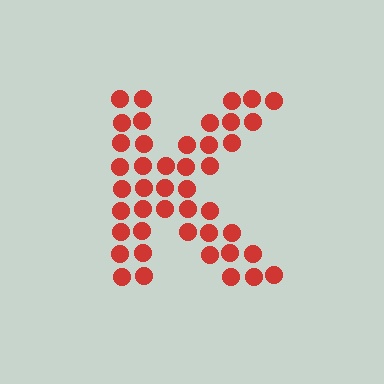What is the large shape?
The large shape is the letter K.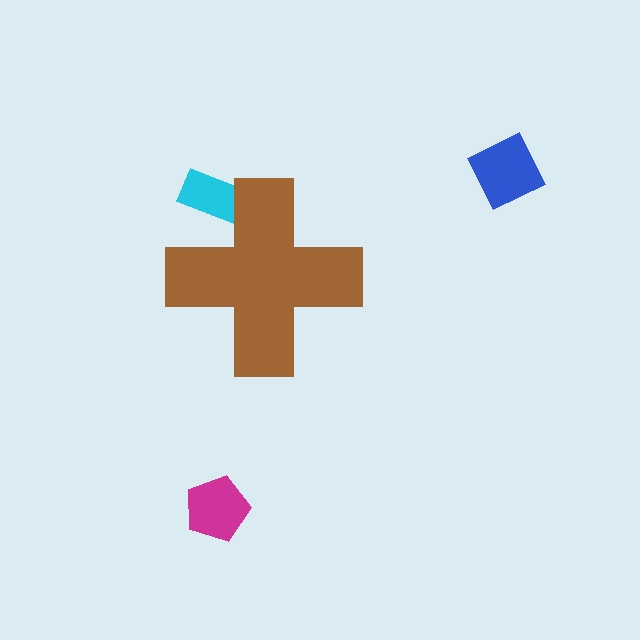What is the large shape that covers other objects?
A brown cross.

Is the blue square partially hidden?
No, the blue square is fully visible.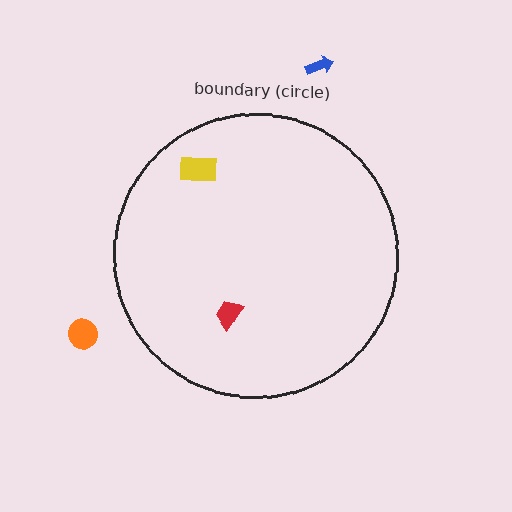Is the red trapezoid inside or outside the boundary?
Inside.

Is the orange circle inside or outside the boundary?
Outside.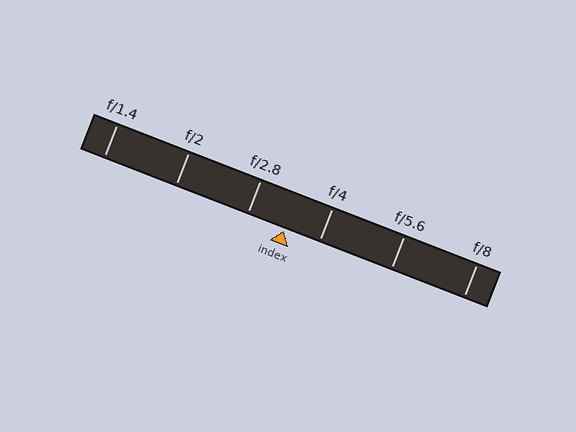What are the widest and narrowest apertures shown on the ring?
The widest aperture shown is f/1.4 and the narrowest is f/8.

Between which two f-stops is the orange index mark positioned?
The index mark is between f/2.8 and f/4.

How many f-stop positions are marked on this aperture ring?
There are 6 f-stop positions marked.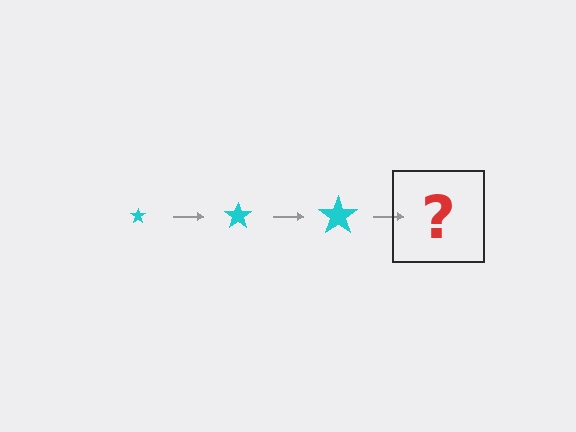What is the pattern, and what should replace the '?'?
The pattern is that the star gets progressively larger each step. The '?' should be a cyan star, larger than the previous one.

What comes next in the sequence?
The next element should be a cyan star, larger than the previous one.